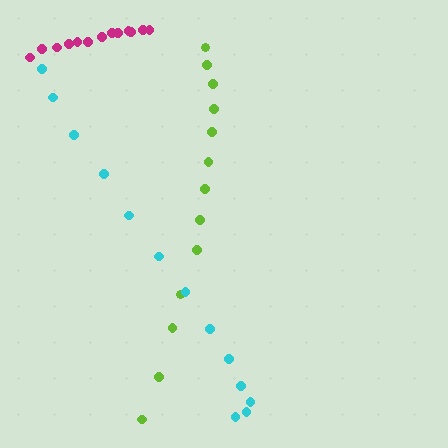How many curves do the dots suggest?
There are 3 distinct paths.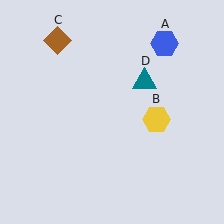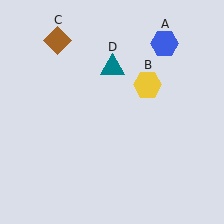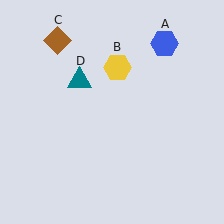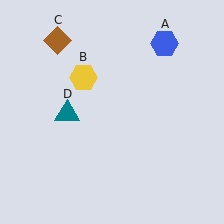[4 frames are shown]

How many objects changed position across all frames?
2 objects changed position: yellow hexagon (object B), teal triangle (object D).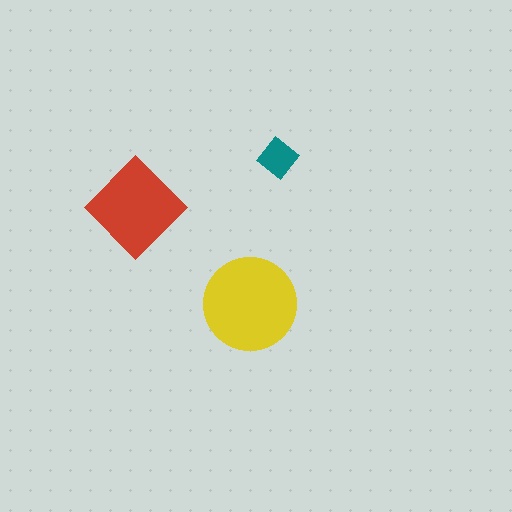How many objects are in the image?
There are 3 objects in the image.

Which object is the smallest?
The teal diamond.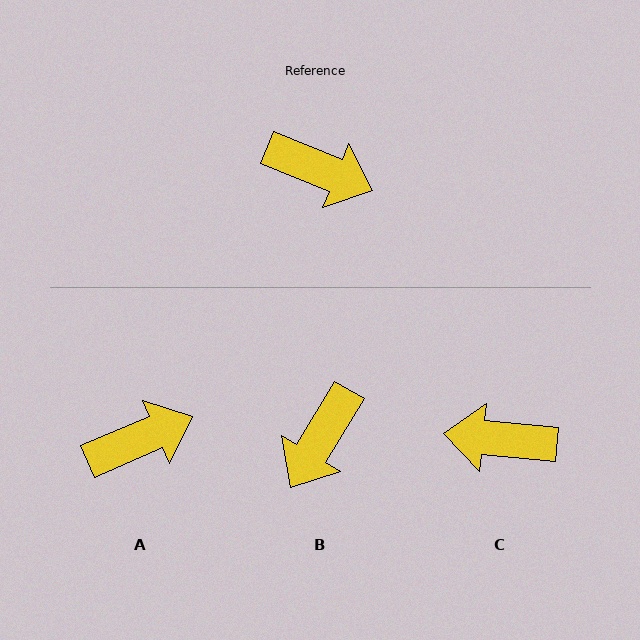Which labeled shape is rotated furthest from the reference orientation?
C, about 163 degrees away.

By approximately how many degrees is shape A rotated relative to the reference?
Approximately 45 degrees counter-clockwise.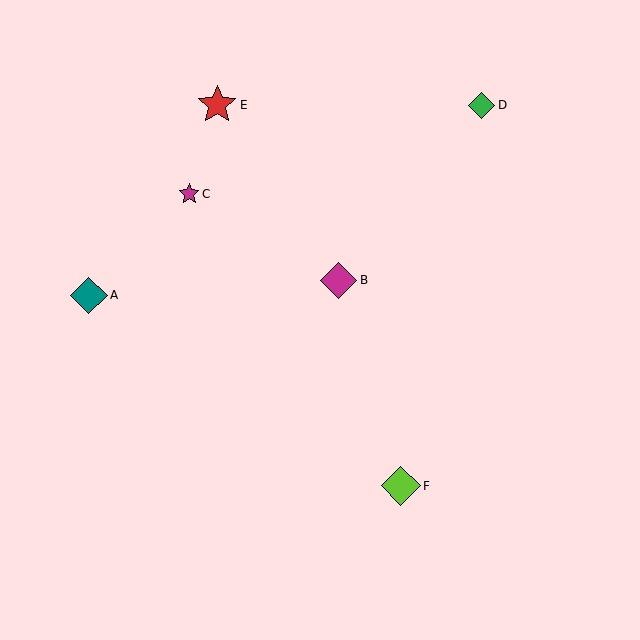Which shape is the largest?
The red star (labeled E) is the largest.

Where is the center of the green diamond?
The center of the green diamond is at (482, 105).